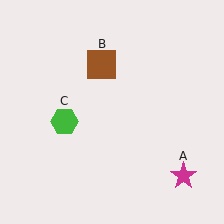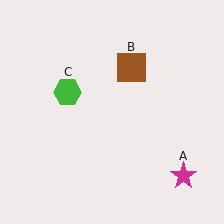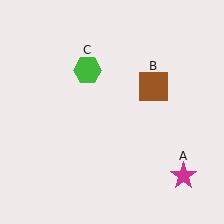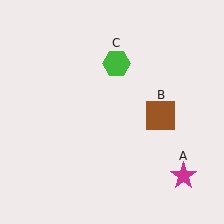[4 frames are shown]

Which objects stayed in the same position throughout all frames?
Magenta star (object A) remained stationary.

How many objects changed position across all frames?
2 objects changed position: brown square (object B), green hexagon (object C).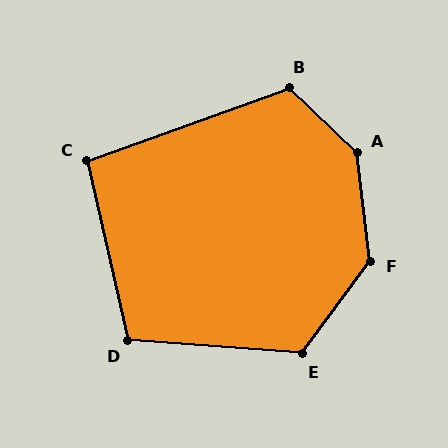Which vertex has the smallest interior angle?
C, at approximately 97 degrees.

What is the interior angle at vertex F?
Approximately 136 degrees (obtuse).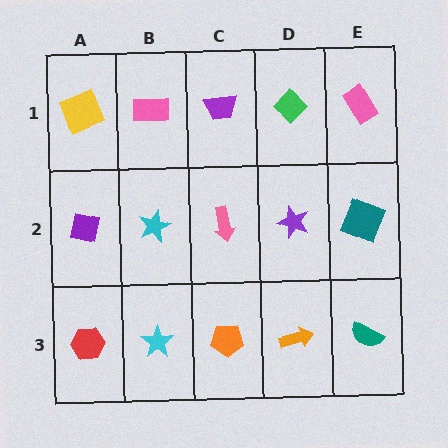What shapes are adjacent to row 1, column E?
A teal square (row 2, column E), a green diamond (row 1, column D).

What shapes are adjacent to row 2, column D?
A green diamond (row 1, column D), an orange arrow (row 3, column D), a pink arrow (row 2, column C), a teal square (row 2, column E).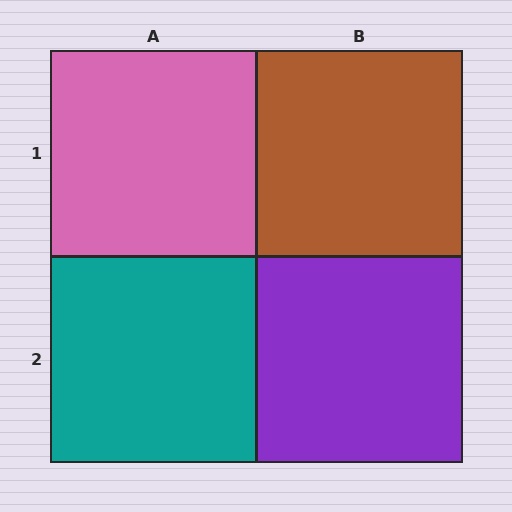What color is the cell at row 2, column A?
Teal.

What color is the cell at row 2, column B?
Purple.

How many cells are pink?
1 cell is pink.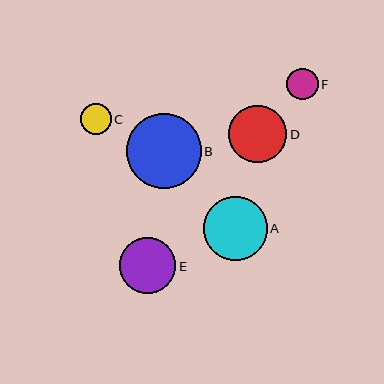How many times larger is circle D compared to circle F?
Circle D is approximately 1.8 times the size of circle F.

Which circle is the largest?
Circle B is the largest with a size of approximately 75 pixels.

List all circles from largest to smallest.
From largest to smallest: B, A, D, E, F, C.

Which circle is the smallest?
Circle C is the smallest with a size of approximately 31 pixels.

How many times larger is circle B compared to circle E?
Circle B is approximately 1.3 times the size of circle E.